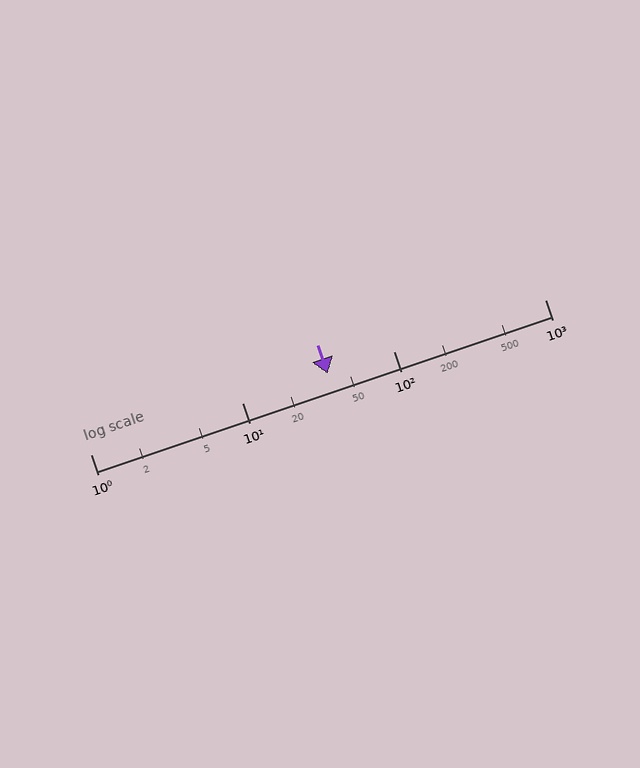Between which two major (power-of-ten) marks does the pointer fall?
The pointer is between 10 and 100.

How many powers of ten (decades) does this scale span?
The scale spans 3 decades, from 1 to 1000.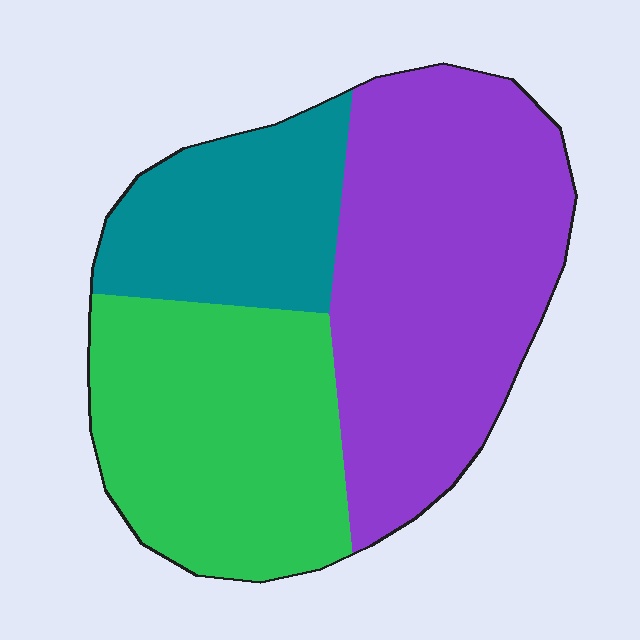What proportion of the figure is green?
Green takes up between a third and a half of the figure.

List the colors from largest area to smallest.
From largest to smallest: purple, green, teal.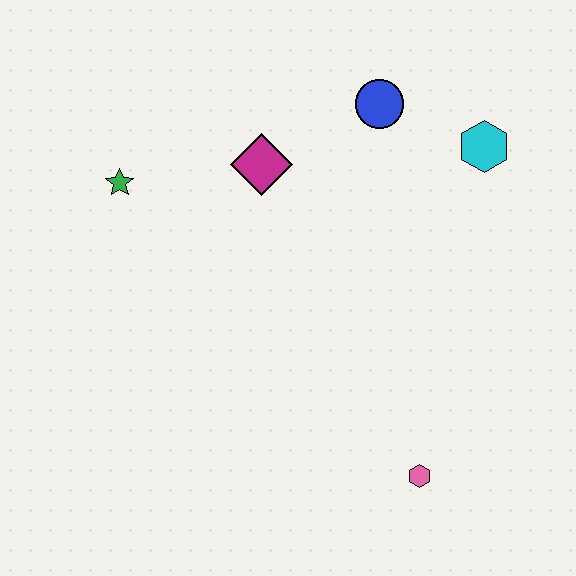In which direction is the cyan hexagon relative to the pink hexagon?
The cyan hexagon is above the pink hexagon.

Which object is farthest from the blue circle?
The pink hexagon is farthest from the blue circle.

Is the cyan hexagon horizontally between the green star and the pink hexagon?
No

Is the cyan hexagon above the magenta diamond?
Yes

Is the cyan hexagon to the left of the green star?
No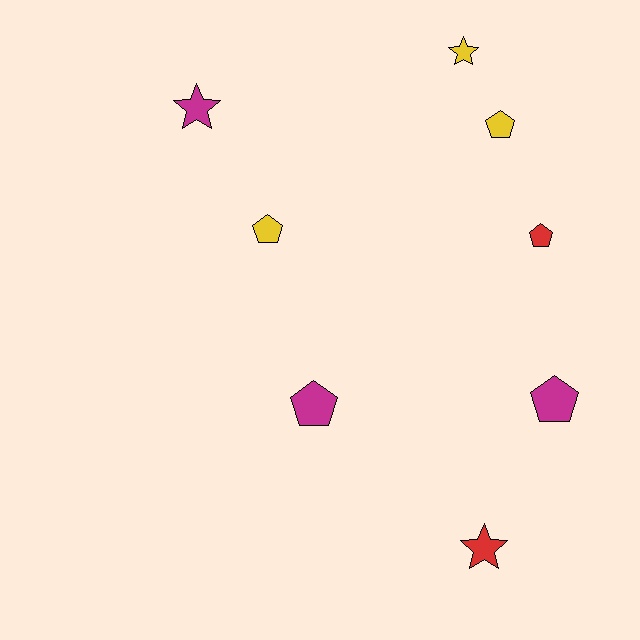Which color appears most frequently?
Yellow, with 3 objects.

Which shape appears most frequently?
Pentagon, with 5 objects.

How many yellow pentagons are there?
There are 2 yellow pentagons.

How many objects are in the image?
There are 8 objects.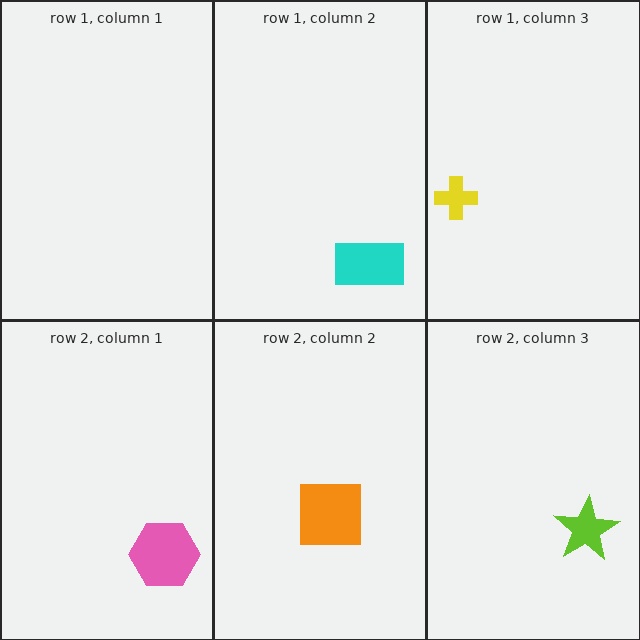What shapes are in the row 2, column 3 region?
The lime star.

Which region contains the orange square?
The row 2, column 2 region.